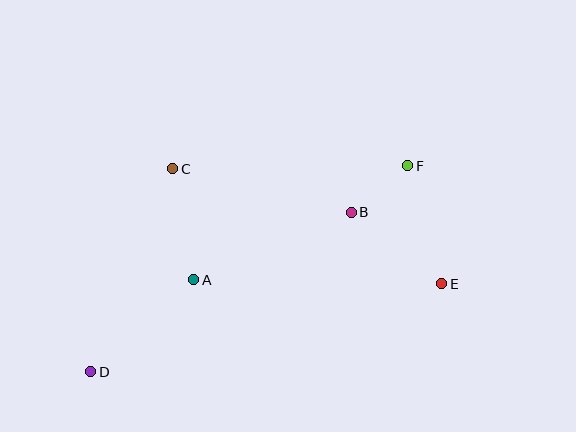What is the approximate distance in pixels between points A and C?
The distance between A and C is approximately 113 pixels.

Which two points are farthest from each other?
Points D and F are farthest from each other.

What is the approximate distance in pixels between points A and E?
The distance between A and E is approximately 248 pixels.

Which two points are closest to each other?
Points B and F are closest to each other.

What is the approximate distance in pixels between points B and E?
The distance between B and E is approximately 115 pixels.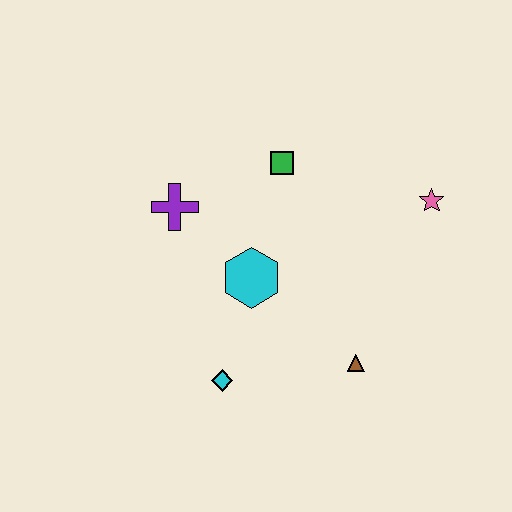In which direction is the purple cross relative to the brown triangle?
The purple cross is to the left of the brown triangle.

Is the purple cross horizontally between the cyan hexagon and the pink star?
No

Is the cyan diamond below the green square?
Yes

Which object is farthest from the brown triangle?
The purple cross is farthest from the brown triangle.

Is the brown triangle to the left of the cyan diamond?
No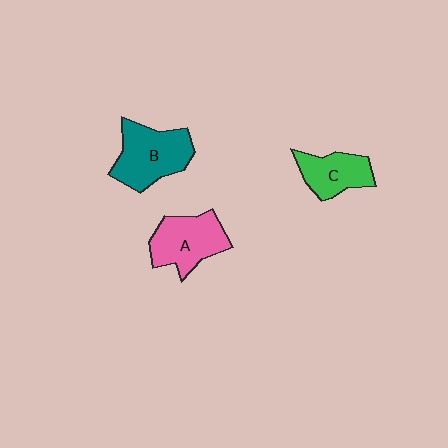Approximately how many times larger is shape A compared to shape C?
Approximately 1.3 times.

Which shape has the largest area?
Shape B (teal).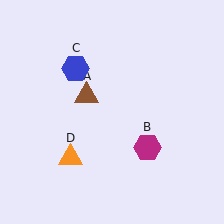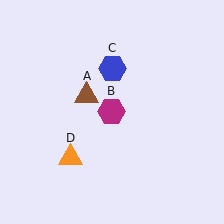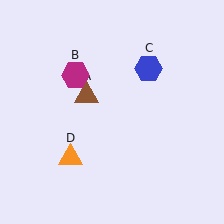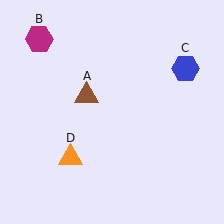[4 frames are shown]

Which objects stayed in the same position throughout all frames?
Brown triangle (object A) and orange triangle (object D) remained stationary.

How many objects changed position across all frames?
2 objects changed position: magenta hexagon (object B), blue hexagon (object C).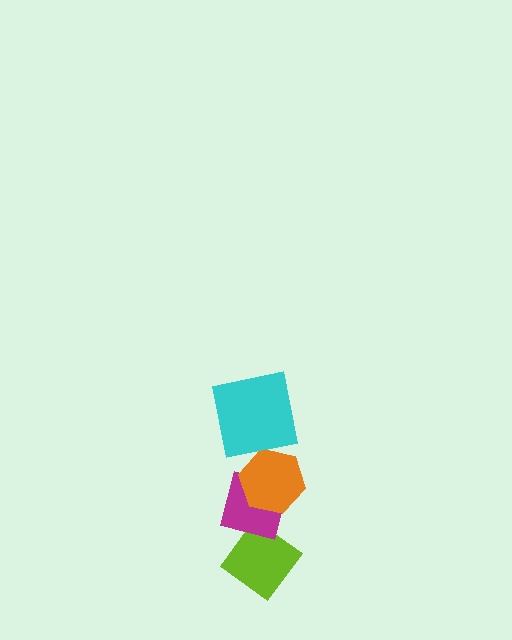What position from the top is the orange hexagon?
The orange hexagon is 2nd from the top.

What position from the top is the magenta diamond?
The magenta diamond is 3rd from the top.